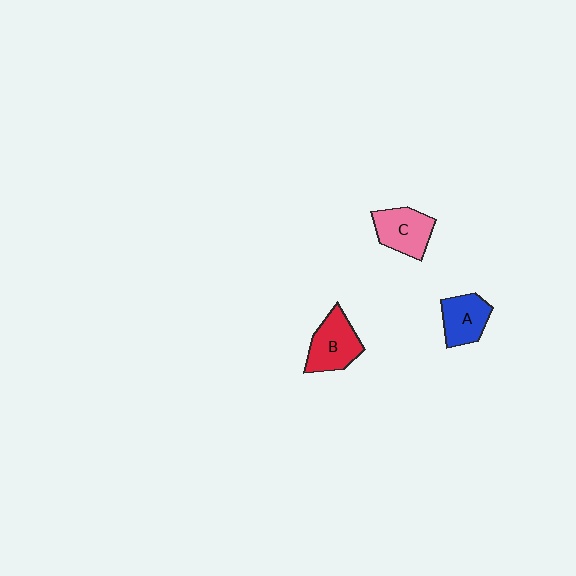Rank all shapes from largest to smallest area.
From largest to smallest: B (red), C (pink), A (blue).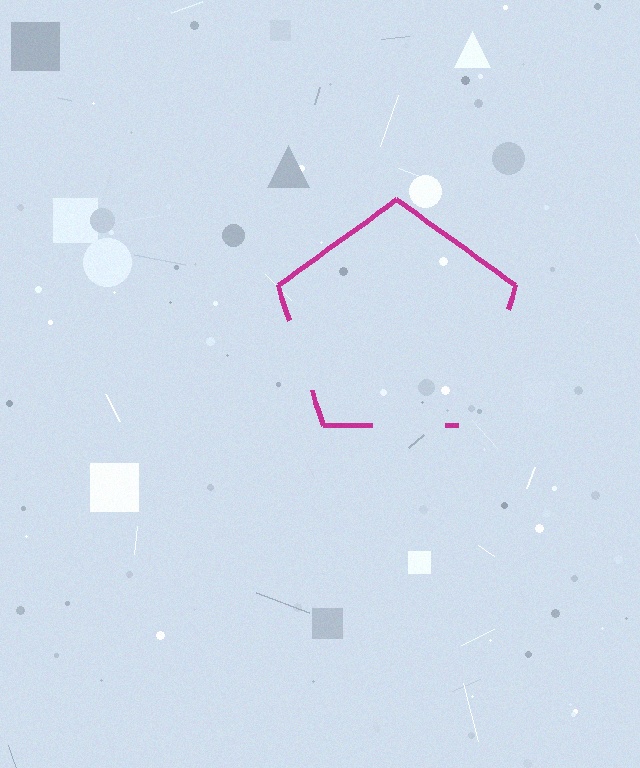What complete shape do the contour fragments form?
The contour fragments form a pentagon.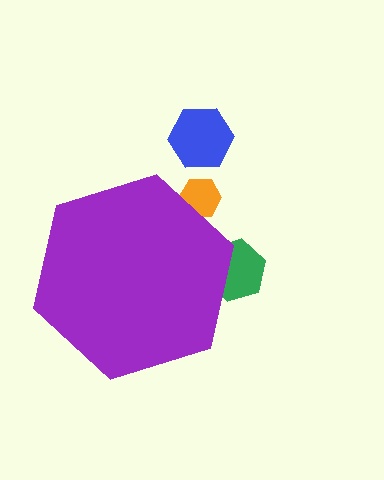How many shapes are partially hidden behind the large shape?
2 shapes are partially hidden.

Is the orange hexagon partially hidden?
Yes, the orange hexagon is partially hidden behind the purple hexagon.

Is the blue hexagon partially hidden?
No, the blue hexagon is fully visible.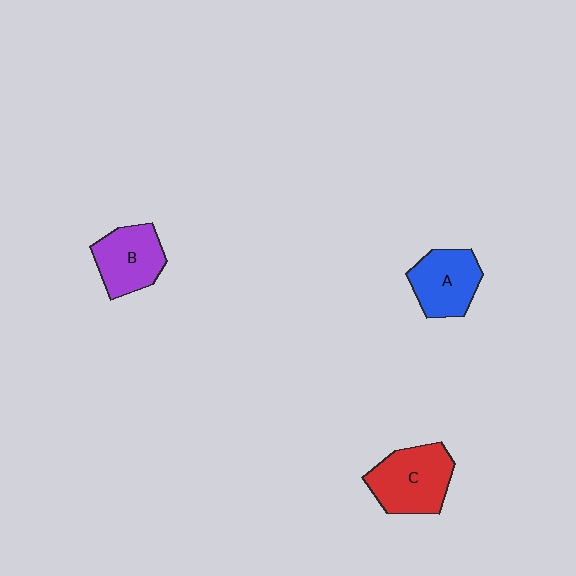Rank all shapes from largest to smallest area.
From largest to smallest: C (red), B (purple), A (blue).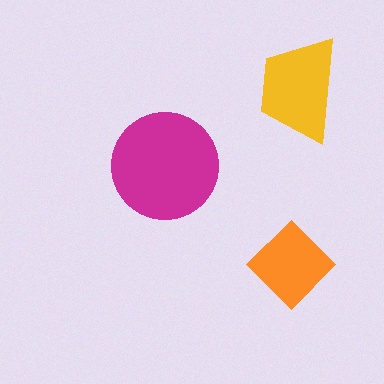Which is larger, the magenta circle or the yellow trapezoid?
The magenta circle.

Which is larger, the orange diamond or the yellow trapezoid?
The yellow trapezoid.